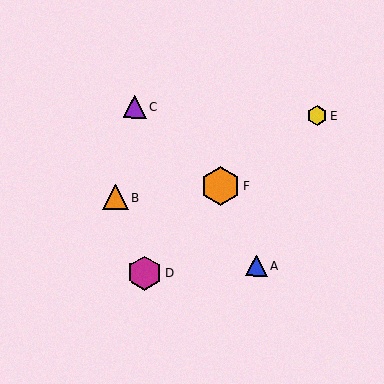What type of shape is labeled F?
Shape F is an orange hexagon.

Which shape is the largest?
The orange hexagon (labeled F) is the largest.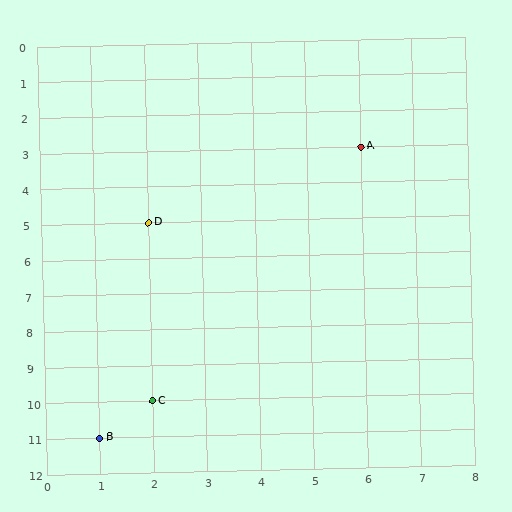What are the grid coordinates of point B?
Point B is at grid coordinates (1, 11).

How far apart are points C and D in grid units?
Points C and D are 5 rows apart.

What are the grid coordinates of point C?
Point C is at grid coordinates (2, 10).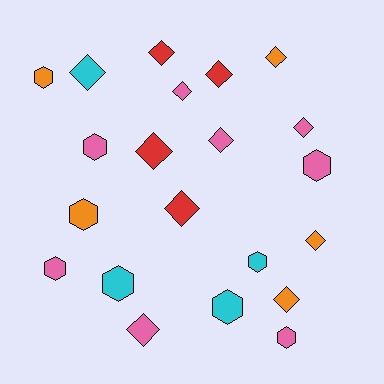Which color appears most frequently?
Pink, with 8 objects.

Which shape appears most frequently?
Diamond, with 12 objects.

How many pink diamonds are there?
There are 4 pink diamonds.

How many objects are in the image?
There are 21 objects.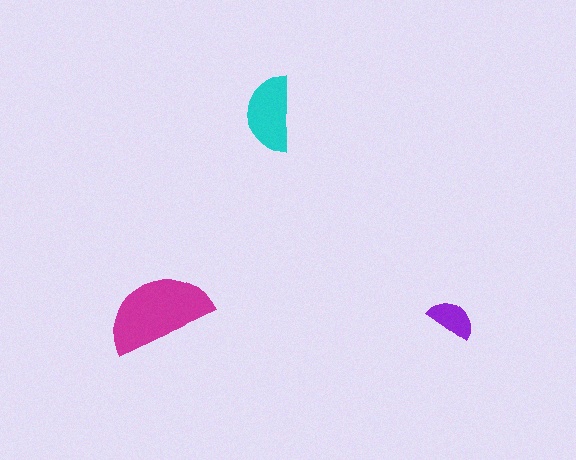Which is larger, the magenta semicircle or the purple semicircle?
The magenta one.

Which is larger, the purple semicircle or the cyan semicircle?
The cyan one.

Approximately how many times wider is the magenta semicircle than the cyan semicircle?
About 1.5 times wider.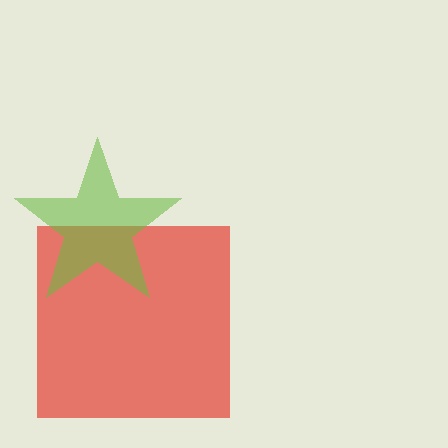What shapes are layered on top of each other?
The layered shapes are: a red square, a lime star.